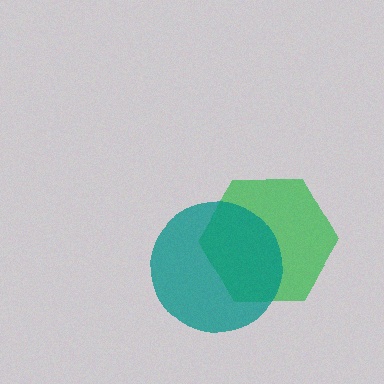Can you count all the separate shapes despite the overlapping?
Yes, there are 2 separate shapes.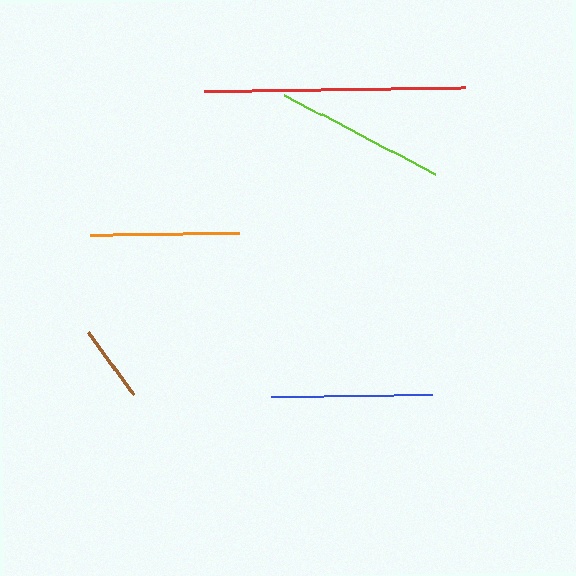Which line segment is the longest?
The red line is the longest at approximately 261 pixels.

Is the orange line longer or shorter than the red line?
The red line is longer than the orange line.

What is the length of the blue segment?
The blue segment is approximately 162 pixels long.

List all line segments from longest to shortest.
From longest to shortest: red, lime, blue, orange, brown.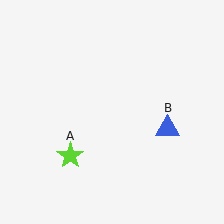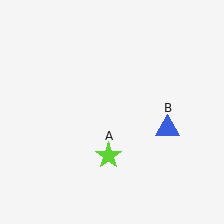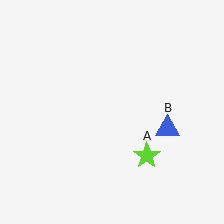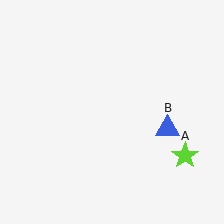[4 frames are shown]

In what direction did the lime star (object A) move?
The lime star (object A) moved right.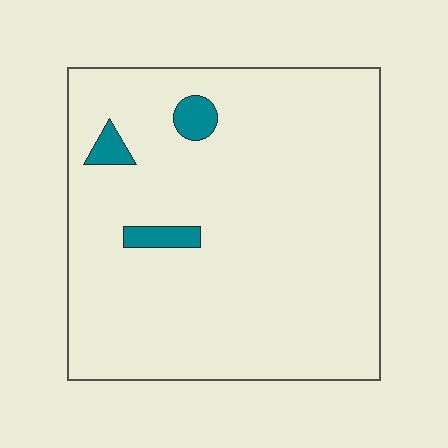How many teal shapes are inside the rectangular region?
3.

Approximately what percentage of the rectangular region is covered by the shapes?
Approximately 5%.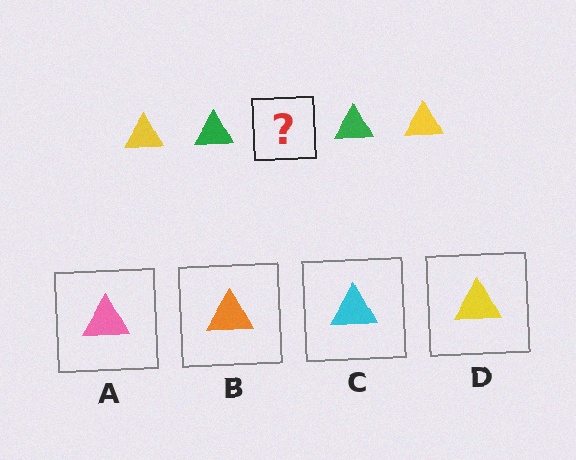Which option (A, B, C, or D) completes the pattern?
D.